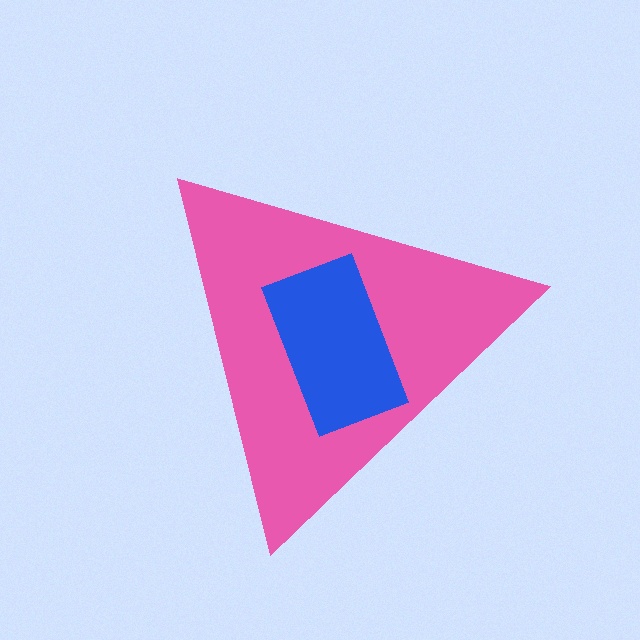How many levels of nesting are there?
2.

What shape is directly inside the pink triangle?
The blue rectangle.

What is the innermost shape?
The blue rectangle.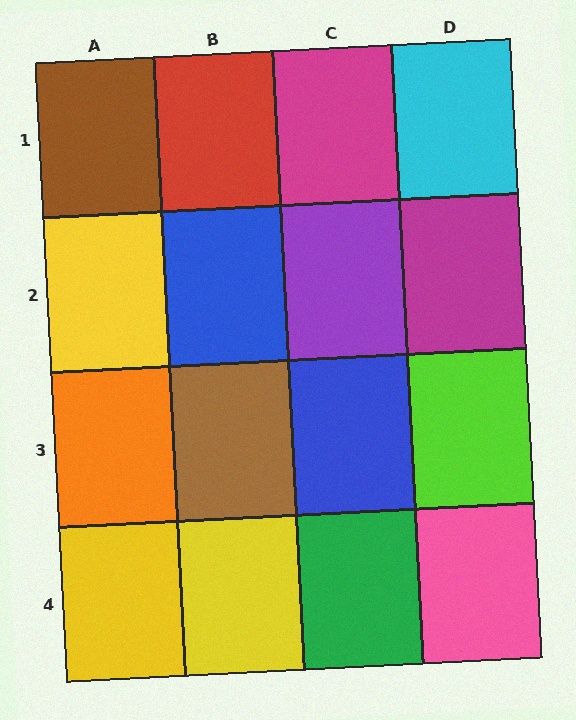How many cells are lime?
1 cell is lime.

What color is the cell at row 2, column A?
Yellow.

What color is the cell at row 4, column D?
Pink.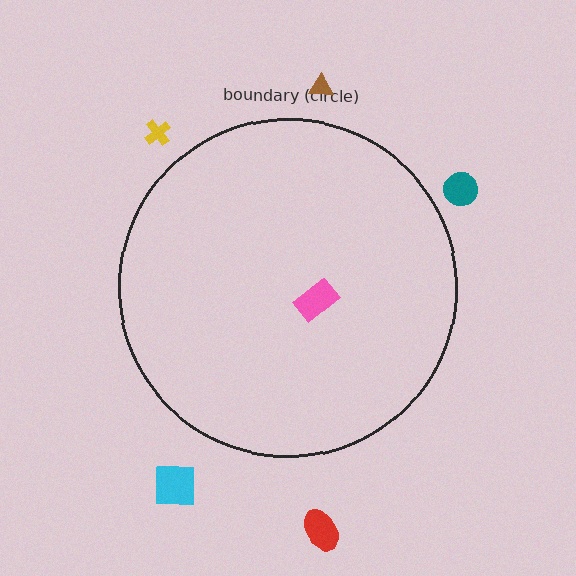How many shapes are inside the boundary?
1 inside, 5 outside.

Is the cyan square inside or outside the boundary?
Outside.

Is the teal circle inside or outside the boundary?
Outside.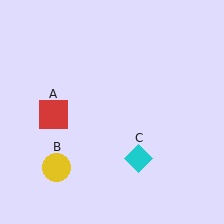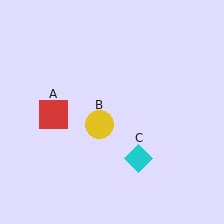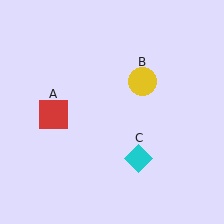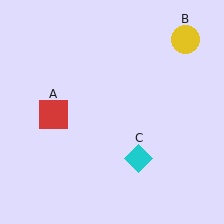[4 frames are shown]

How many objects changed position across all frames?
1 object changed position: yellow circle (object B).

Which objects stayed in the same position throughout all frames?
Red square (object A) and cyan diamond (object C) remained stationary.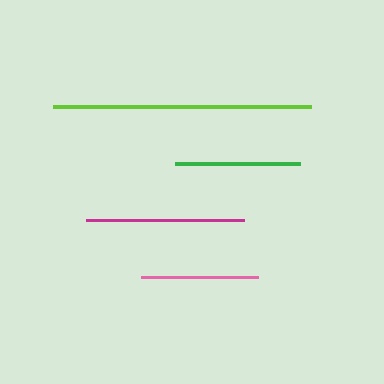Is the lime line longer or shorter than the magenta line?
The lime line is longer than the magenta line.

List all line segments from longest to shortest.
From longest to shortest: lime, magenta, green, pink.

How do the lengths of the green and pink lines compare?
The green and pink lines are approximately the same length.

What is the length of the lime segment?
The lime segment is approximately 258 pixels long.